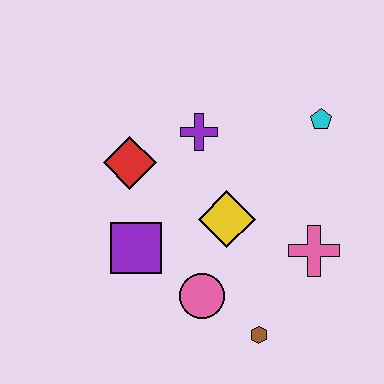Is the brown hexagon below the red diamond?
Yes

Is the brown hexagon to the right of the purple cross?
Yes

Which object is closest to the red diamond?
The purple cross is closest to the red diamond.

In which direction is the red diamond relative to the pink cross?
The red diamond is to the left of the pink cross.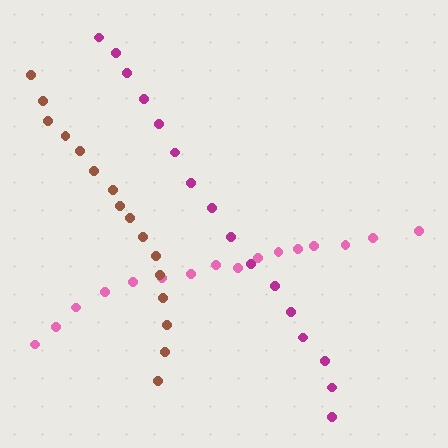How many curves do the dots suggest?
There are 3 distinct paths.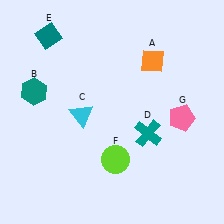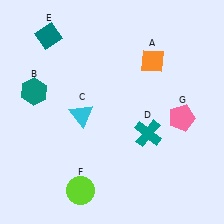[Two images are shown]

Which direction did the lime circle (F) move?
The lime circle (F) moved left.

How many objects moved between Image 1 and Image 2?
1 object moved between the two images.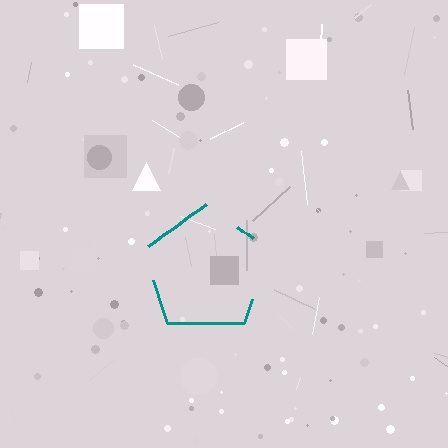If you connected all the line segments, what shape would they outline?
They would outline a pentagon.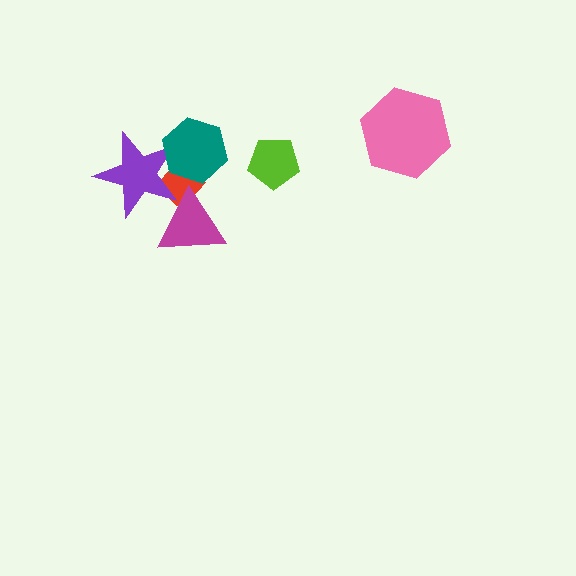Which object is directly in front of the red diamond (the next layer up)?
The purple star is directly in front of the red diamond.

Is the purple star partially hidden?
Yes, it is partially covered by another shape.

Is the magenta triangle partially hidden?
No, no other shape covers it.